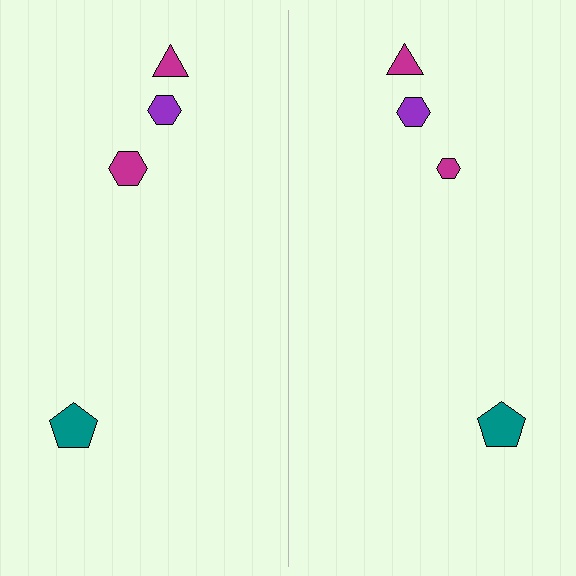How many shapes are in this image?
There are 8 shapes in this image.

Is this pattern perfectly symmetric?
No, the pattern is not perfectly symmetric. The magenta hexagon on the right side has a different size than its mirror counterpart.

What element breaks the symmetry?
The magenta hexagon on the right side has a different size than its mirror counterpart.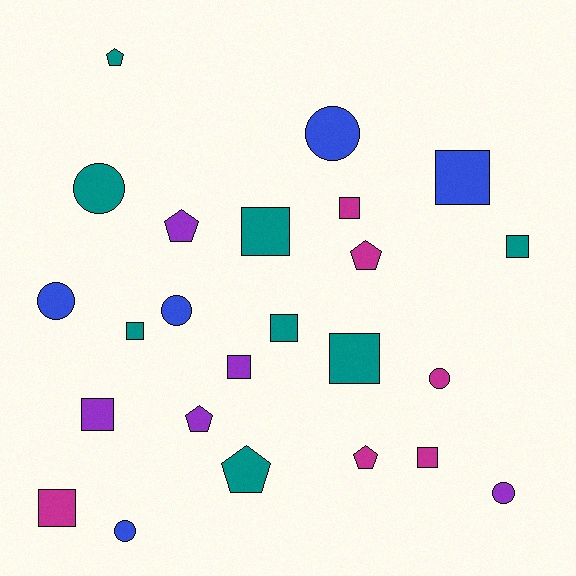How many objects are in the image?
There are 24 objects.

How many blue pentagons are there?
There are no blue pentagons.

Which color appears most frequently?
Teal, with 8 objects.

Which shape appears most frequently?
Square, with 11 objects.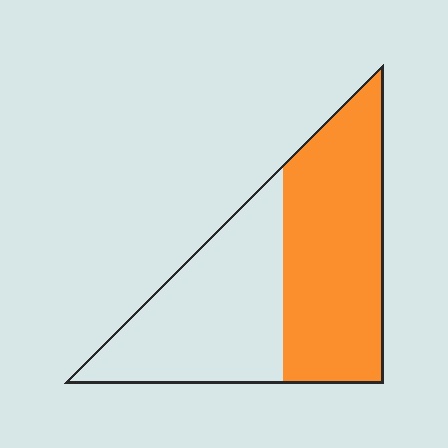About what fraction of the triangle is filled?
About one half (1/2).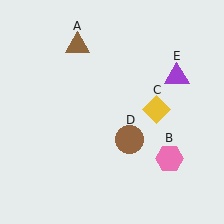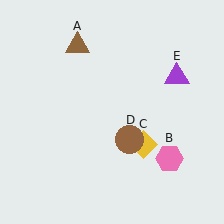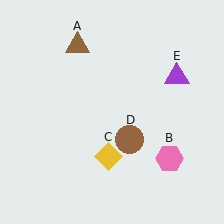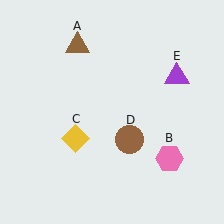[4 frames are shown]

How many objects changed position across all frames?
1 object changed position: yellow diamond (object C).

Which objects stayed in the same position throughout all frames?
Brown triangle (object A) and pink hexagon (object B) and brown circle (object D) and purple triangle (object E) remained stationary.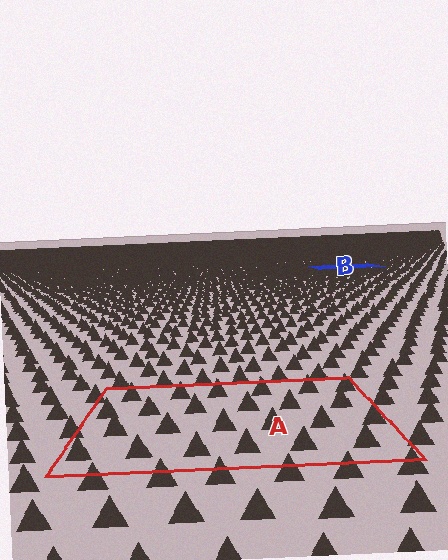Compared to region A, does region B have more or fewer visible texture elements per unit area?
Region B has more texture elements per unit area — they are packed more densely because it is farther away.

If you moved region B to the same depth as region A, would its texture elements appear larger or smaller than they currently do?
They would appear larger. At a closer depth, the same texture elements are projected at a bigger on-screen size.